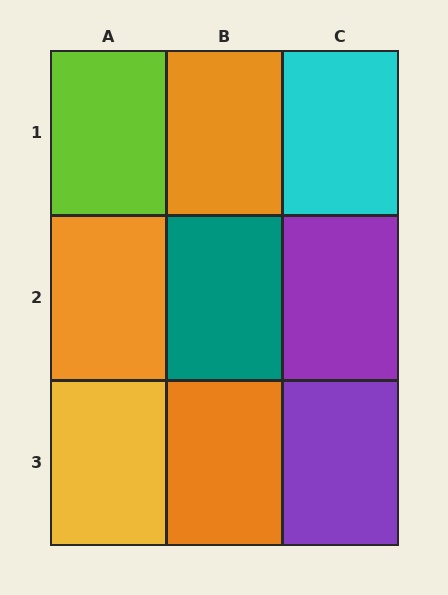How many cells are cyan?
1 cell is cyan.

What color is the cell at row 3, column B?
Orange.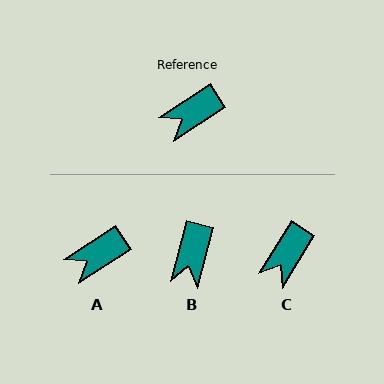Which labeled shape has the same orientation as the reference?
A.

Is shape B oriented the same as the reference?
No, it is off by about 42 degrees.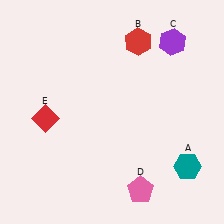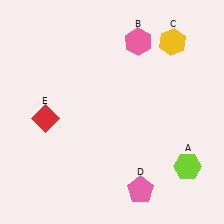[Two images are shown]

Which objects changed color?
A changed from teal to lime. B changed from red to pink. C changed from purple to yellow.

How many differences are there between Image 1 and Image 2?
There are 3 differences between the two images.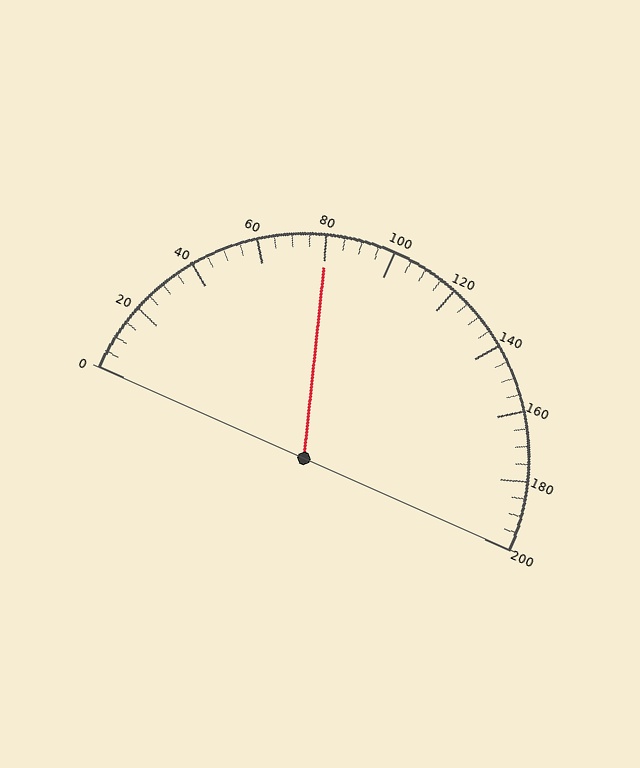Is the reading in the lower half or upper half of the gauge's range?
The reading is in the lower half of the range (0 to 200).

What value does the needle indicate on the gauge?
The needle indicates approximately 80.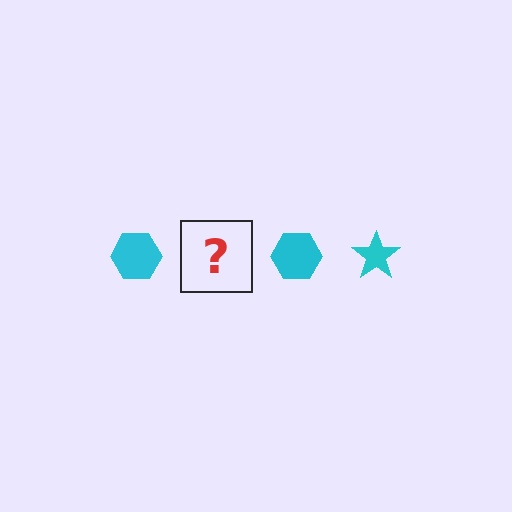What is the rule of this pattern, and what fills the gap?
The rule is that the pattern cycles through hexagon, star shapes in cyan. The gap should be filled with a cyan star.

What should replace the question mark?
The question mark should be replaced with a cyan star.